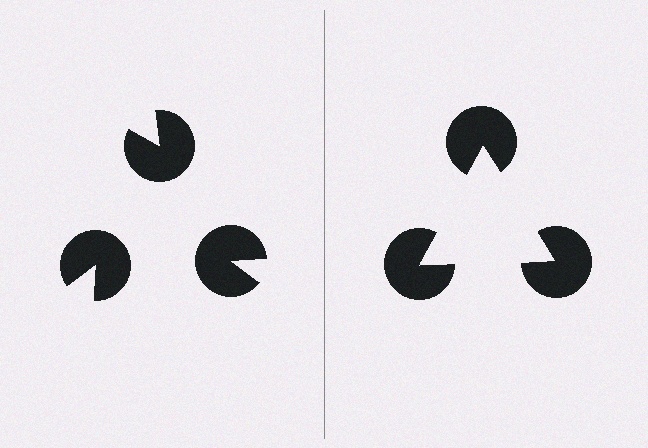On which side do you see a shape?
An illusory triangle appears on the right side. On the left side the wedge cuts are rotated, so no coherent shape forms.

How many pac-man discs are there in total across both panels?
6 — 3 on each side.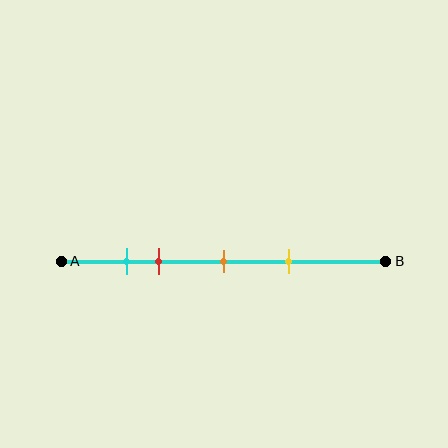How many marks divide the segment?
There are 4 marks dividing the segment.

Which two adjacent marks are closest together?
The cyan and red marks are the closest adjacent pair.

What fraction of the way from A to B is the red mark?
The red mark is approximately 30% (0.3) of the way from A to B.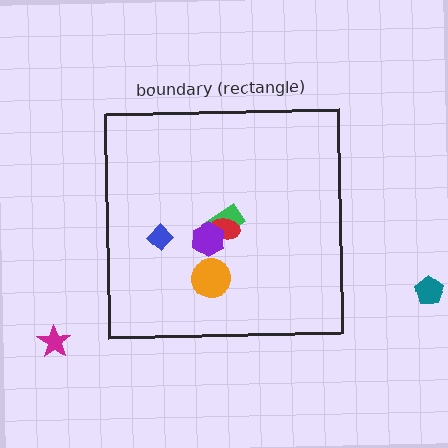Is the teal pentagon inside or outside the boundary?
Outside.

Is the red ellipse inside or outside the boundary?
Inside.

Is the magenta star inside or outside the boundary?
Outside.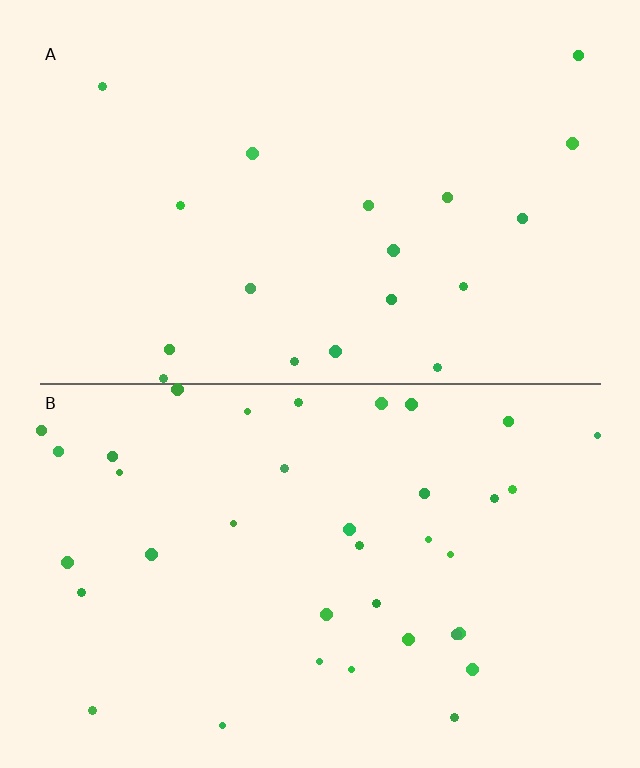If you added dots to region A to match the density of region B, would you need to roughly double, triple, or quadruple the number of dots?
Approximately double.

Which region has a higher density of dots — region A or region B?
B (the bottom).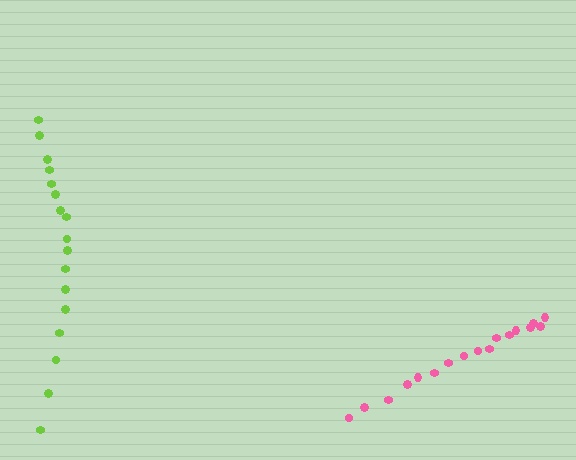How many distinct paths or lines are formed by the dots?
There are 2 distinct paths.